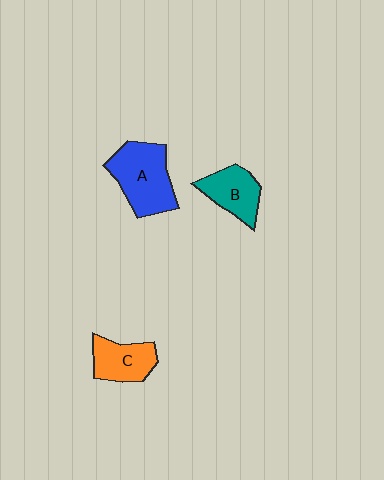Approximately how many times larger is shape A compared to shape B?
Approximately 1.5 times.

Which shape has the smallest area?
Shape C (orange).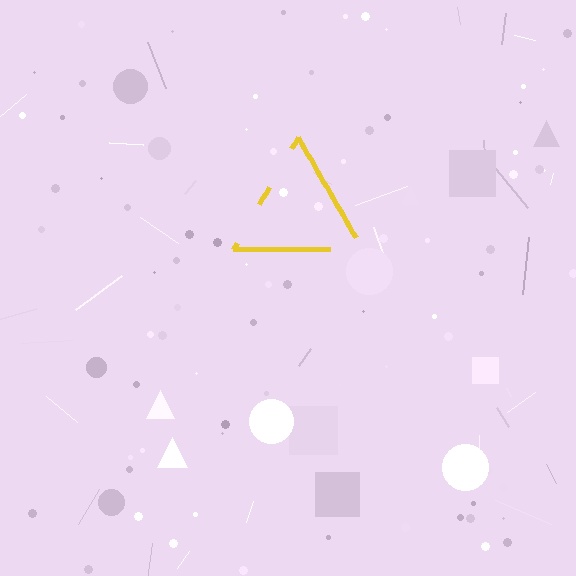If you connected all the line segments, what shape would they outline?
They would outline a triangle.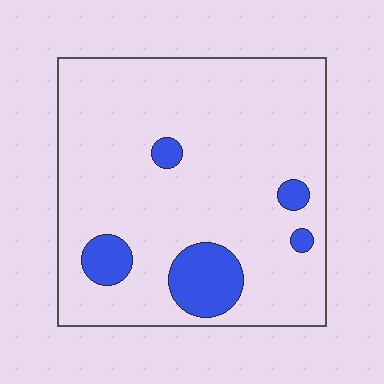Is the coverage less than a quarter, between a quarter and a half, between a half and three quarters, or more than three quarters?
Less than a quarter.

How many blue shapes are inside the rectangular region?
5.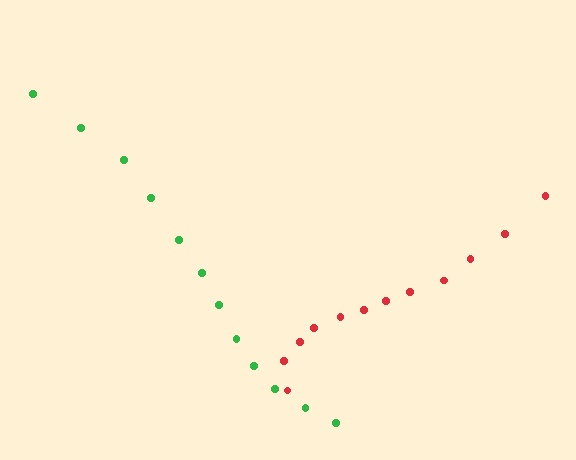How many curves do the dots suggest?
There are 2 distinct paths.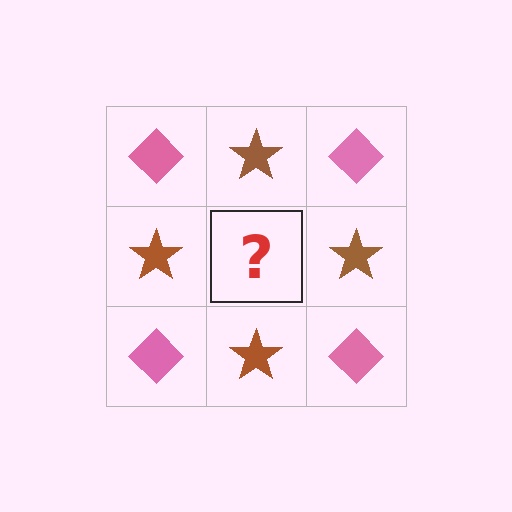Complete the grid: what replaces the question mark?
The question mark should be replaced with a pink diamond.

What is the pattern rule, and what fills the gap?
The rule is that it alternates pink diamond and brown star in a checkerboard pattern. The gap should be filled with a pink diamond.